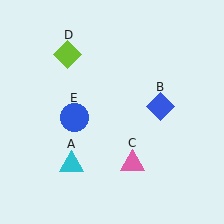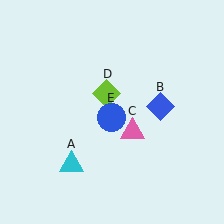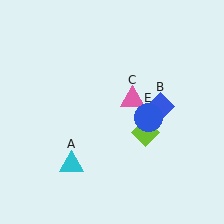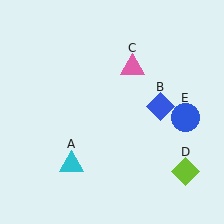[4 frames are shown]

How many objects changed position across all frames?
3 objects changed position: pink triangle (object C), lime diamond (object D), blue circle (object E).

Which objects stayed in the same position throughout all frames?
Cyan triangle (object A) and blue diamond (object B) remained stationary.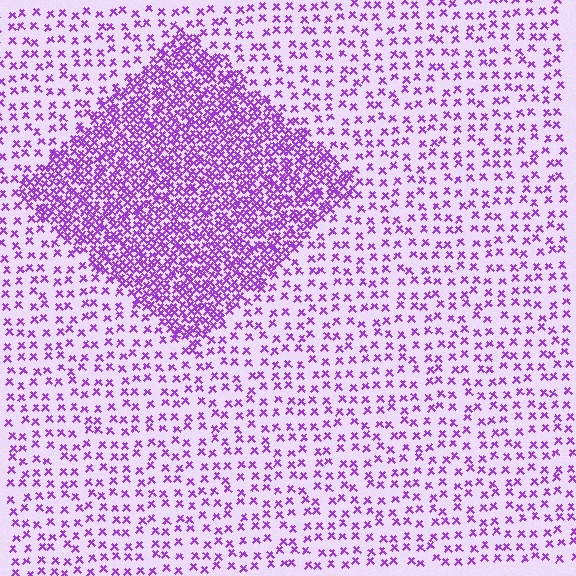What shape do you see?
I see a diamond.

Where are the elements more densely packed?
The elements are more densely packed inside the diamond boundary.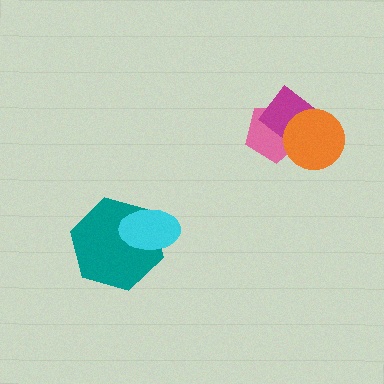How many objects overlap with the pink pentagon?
2 objects overlap with the pink pentagon.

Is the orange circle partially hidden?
No, no other shape covers it.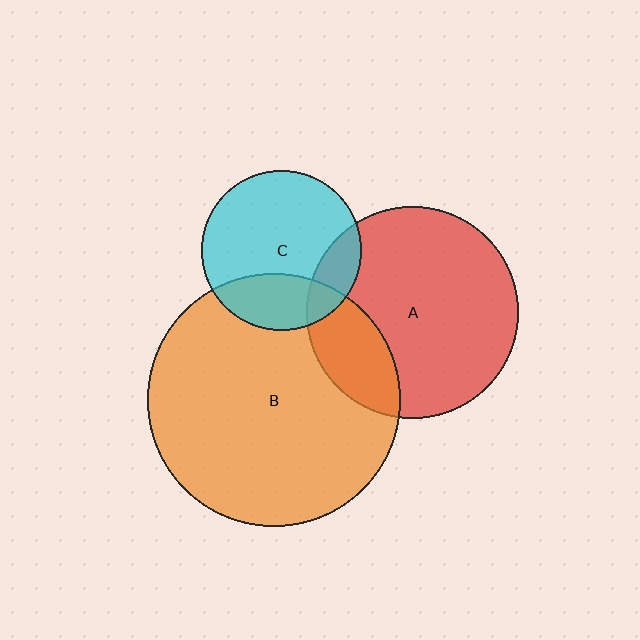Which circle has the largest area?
Circle B (orange).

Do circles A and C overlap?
Yes.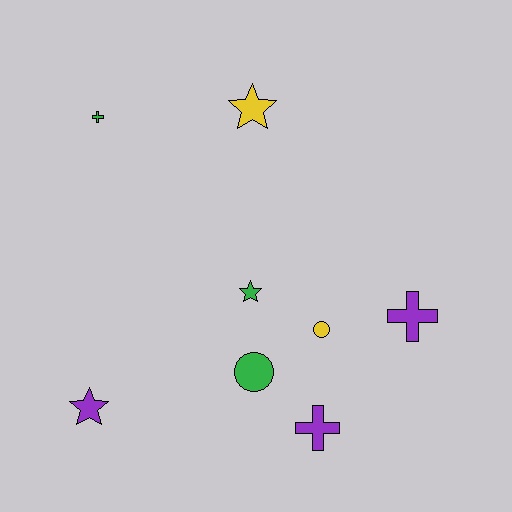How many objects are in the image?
There are 8 objects.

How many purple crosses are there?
There are 2 purple crosses.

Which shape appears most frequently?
Star, with 3 objects.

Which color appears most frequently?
Green, with 3 objects.